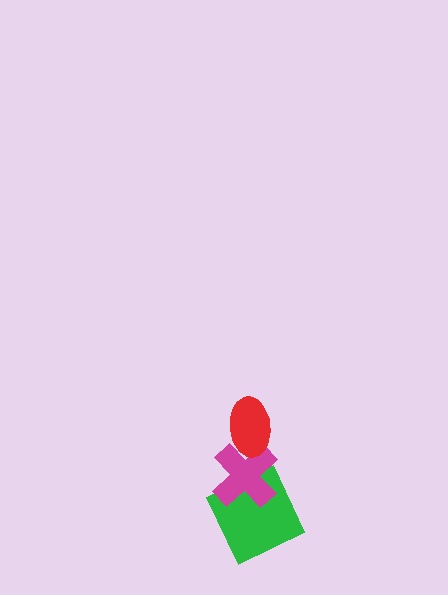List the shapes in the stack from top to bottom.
From top to bottom: the red ellipse, the magenta cross, the green square.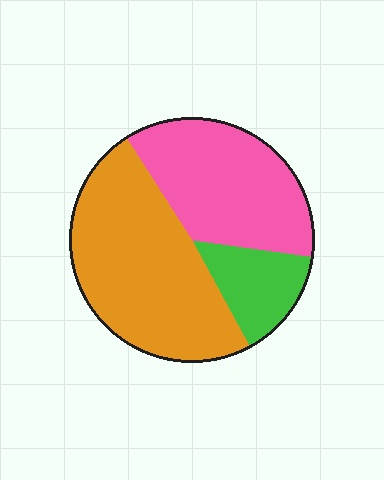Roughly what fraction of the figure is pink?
Pink takes up between a quarter and a half of the figure.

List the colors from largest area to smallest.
From largest to smallest: orange, pink, green.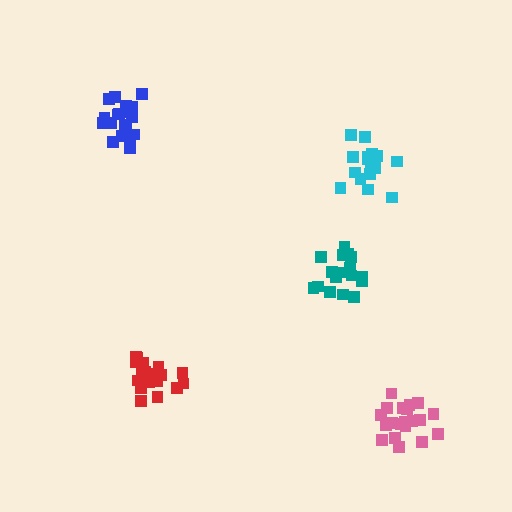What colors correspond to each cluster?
The clusters are colored: teal, cyan, blue, red, pink.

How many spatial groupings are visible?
There are 5 spatial groupings.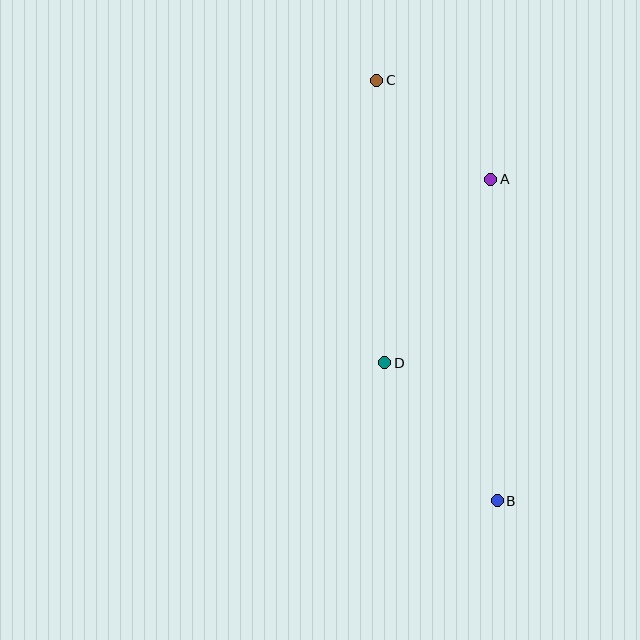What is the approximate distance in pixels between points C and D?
The distance between C and D is approximately 282 pixels.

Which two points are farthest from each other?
Points B and C are farthest from each other.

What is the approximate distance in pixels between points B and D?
The distance between B and D is approximately 178 pixels.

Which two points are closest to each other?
Points A and C are closest to each other.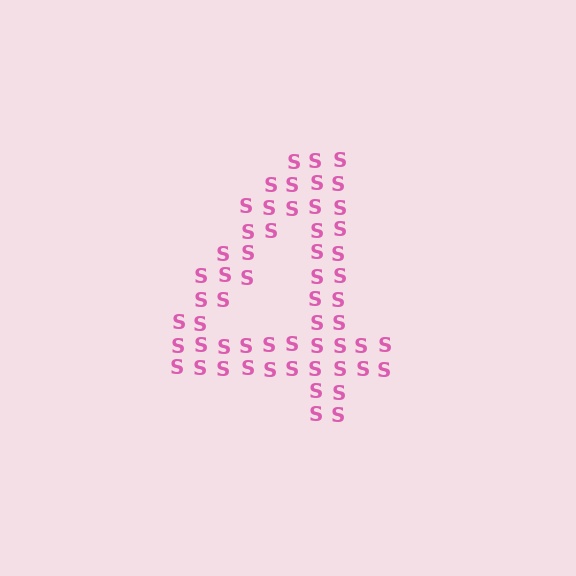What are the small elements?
The small elements are letter S's.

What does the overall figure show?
The overall figure shows the digit 4.